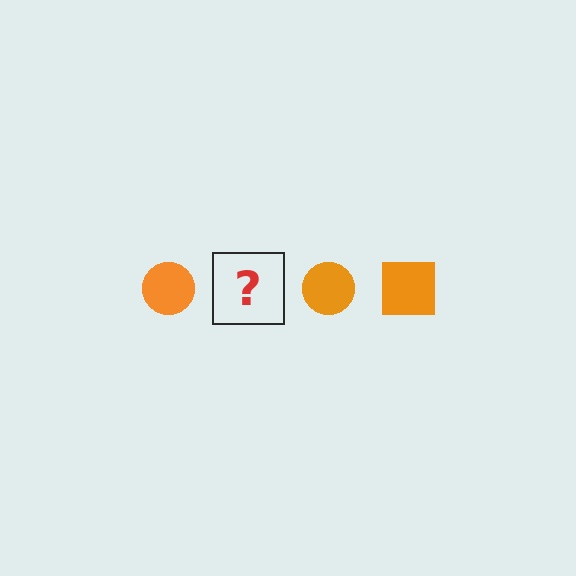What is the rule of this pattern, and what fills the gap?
The rule is that the pattern cycles through circle, square shapes in orange. The gap should be filled with an orange square.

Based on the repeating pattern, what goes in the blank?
The blank should be an orange square.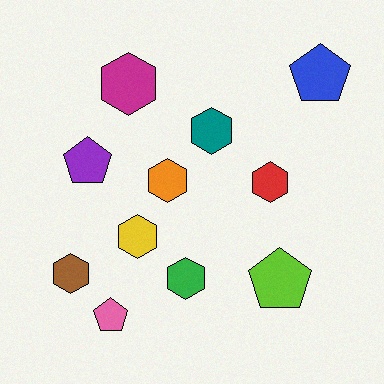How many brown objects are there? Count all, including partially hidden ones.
There is 1 brown object.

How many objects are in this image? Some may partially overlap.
There are 11 objects.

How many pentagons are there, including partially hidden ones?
There are 4 pentagons.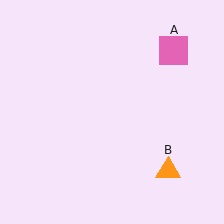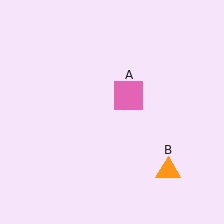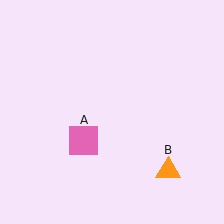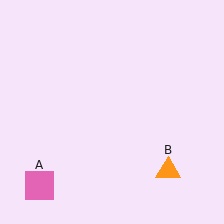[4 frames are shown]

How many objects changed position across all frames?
1 object changed position: pink square (object A).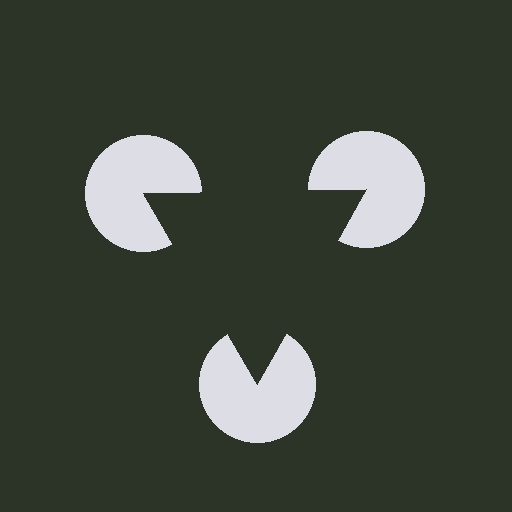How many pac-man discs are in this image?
There are 3 — one at each vertex of the illusory triangle.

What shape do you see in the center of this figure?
An illusory triangle — its edges are inferred from the aligned wedge cuts in the pac-man discs, not physically drawn.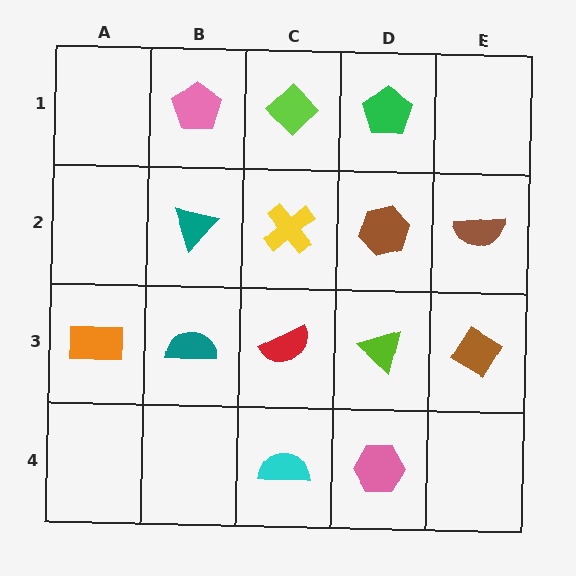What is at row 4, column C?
A cyan semicircle.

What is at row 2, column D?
A brown hexagon.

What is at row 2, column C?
A yellow cross.